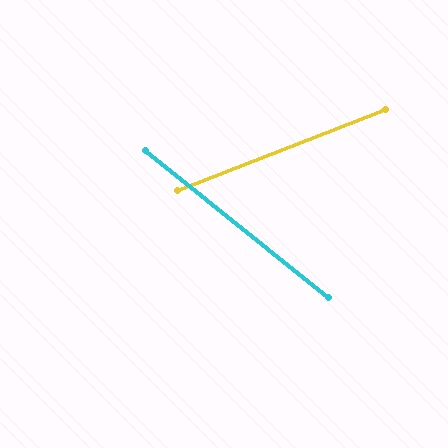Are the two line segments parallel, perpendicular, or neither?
Neither parallel nor perpendicular — they differ by about 60°.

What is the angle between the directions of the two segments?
Approximately 60 degrees.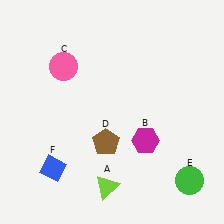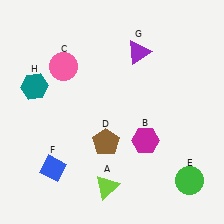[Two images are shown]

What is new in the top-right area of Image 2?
A purple triangle (G) was added in the top-right area of Image 2.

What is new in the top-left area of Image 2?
A teal hexagon (H) was added in the top-left area of Image 2.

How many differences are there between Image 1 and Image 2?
There are 2 differences between the two images.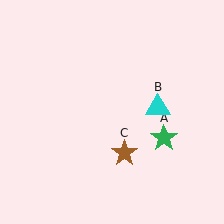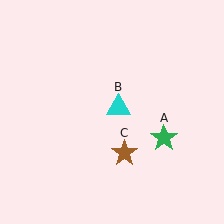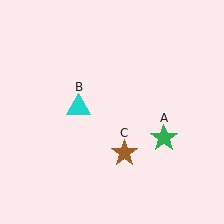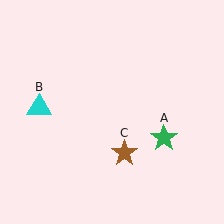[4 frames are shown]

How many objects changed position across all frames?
1 object changed position: cyan triangle (object B).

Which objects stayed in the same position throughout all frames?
Green star (object A) and brown star (object C) remained stationary.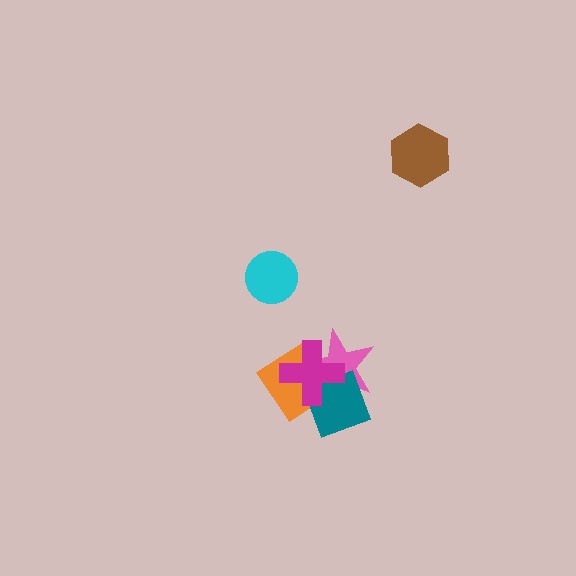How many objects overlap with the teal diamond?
3 objects overlap with the teal diamond.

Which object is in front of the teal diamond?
The magenta cross is in front of the teal diamond.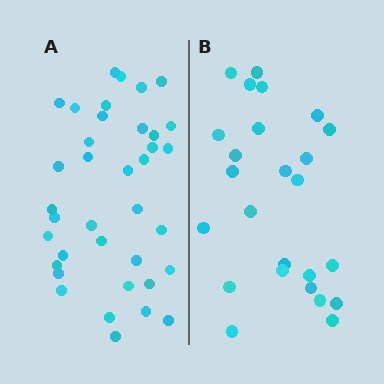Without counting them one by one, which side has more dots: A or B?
Region A (the left region) has more dots.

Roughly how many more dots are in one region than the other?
Region A has roughly 12 or so more dots than region B.